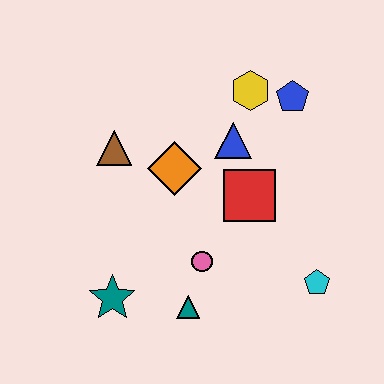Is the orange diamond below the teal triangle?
No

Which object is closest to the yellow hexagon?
The blue pentagon is closest to the yellow hexagon.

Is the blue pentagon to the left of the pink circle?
No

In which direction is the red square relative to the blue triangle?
The red square is below the blue triangle.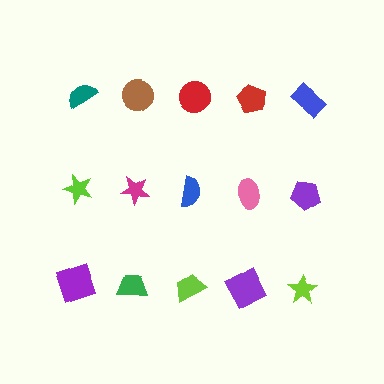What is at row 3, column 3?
A lime trapezoid.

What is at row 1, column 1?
A teal semicircle.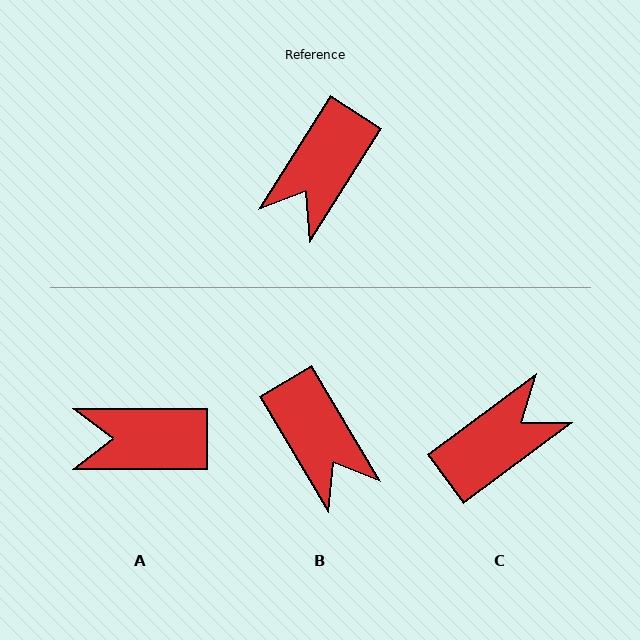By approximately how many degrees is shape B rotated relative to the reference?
Approximately 63 degrees counter-clockwise.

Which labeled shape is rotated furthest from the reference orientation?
C, about 159 degrees away.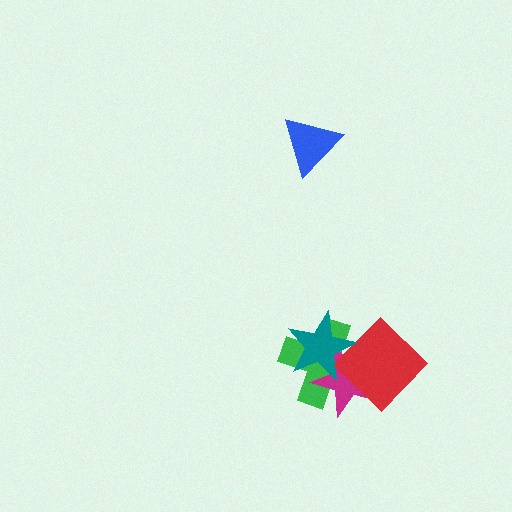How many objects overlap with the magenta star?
3 objects overlap with the magenta star.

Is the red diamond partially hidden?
Yes, it is partially covered by another shape.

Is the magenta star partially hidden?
Yes, it is partially covered by another shape.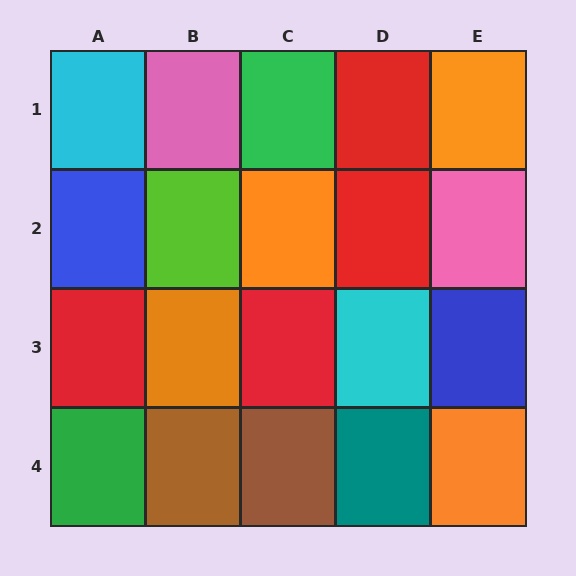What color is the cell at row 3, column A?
Red.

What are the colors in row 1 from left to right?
Cyan, pink, green, red, orange.